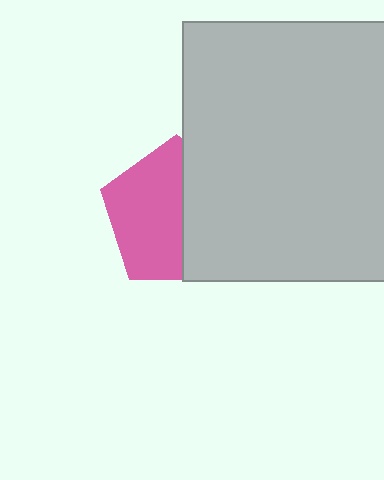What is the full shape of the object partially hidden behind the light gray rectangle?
The partially hidden object is a pink pentagon.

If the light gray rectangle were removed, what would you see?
You would see the complete pink pentagon.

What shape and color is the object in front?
The object in front is a light gray rectangle.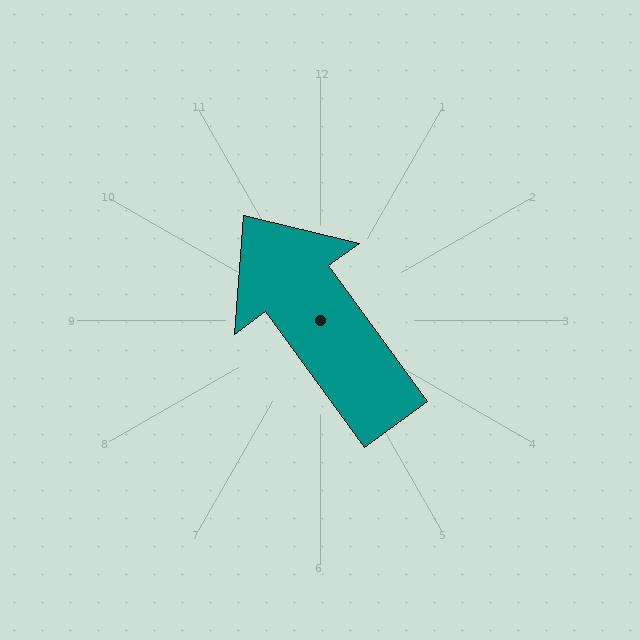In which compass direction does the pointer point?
Northwest.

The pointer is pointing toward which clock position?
Roughly 11 o'clock.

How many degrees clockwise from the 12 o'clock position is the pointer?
Approximately 324 degrees.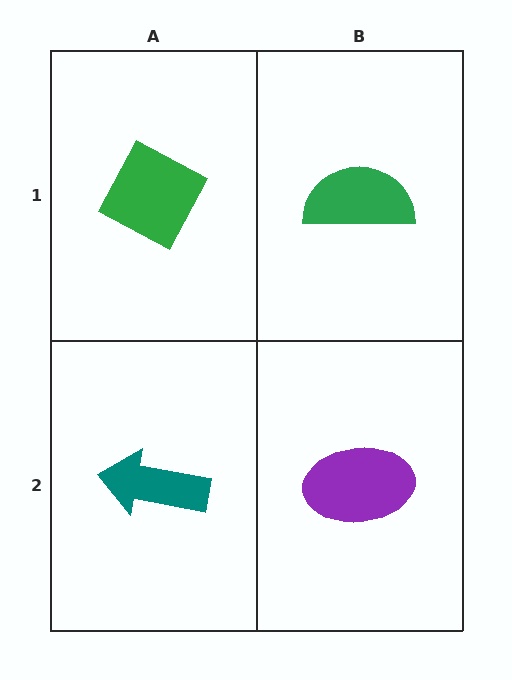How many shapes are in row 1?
2 shapes.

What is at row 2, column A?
A teal arrow.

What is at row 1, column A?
A green diamond.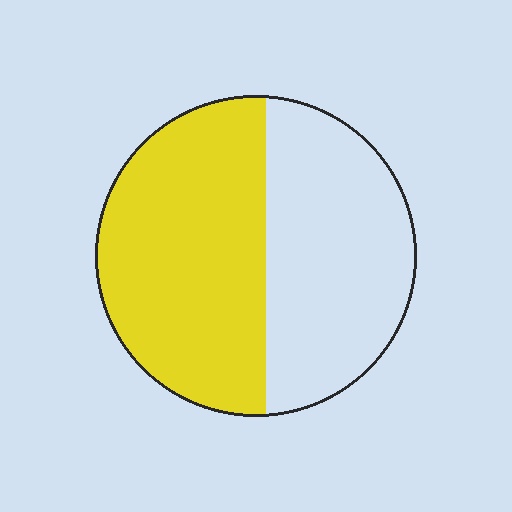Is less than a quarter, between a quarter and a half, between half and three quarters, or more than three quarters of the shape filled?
Between half and three quarters.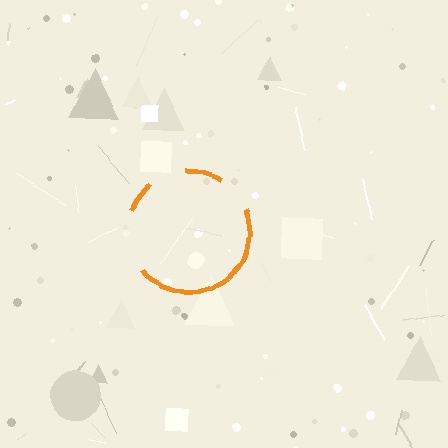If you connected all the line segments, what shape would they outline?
They would outline a circle.